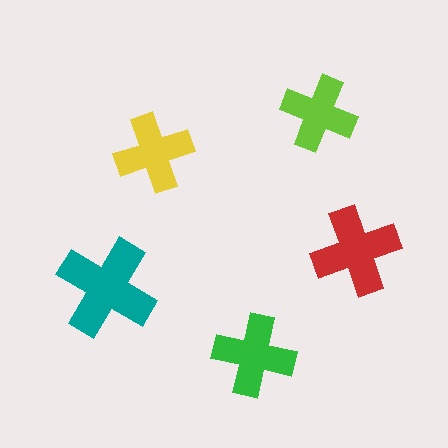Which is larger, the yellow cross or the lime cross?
The yellow one.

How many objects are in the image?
There are 5 objects in the image.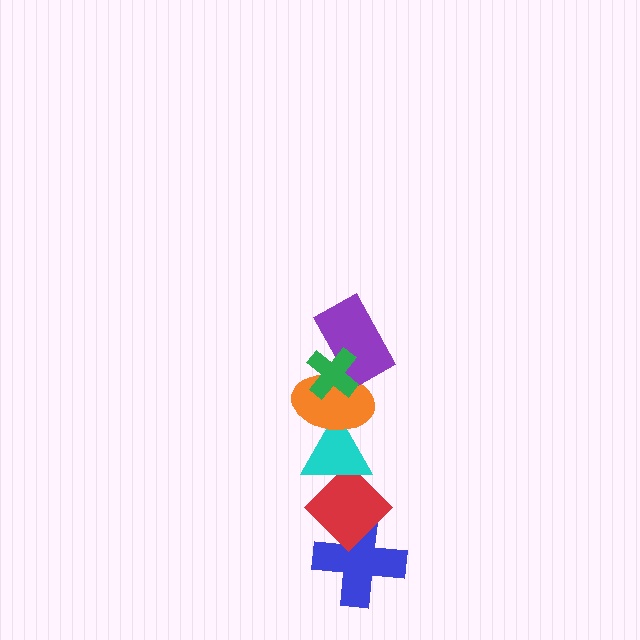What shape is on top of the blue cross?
The red diamond is on top of the blue cross.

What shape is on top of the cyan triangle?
The orange ellipse is on top of the cyan triangle.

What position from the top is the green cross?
The green cross is 1st from the top.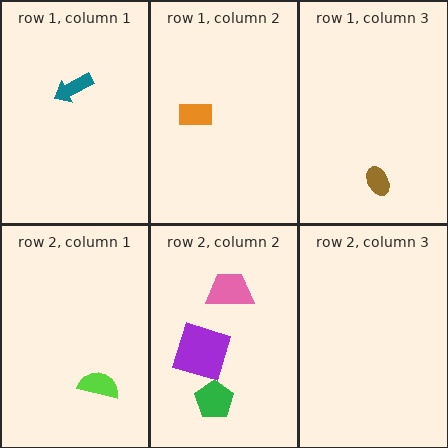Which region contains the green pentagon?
The row 2, column 2 region.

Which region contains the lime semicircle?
The row 2, column 1 region.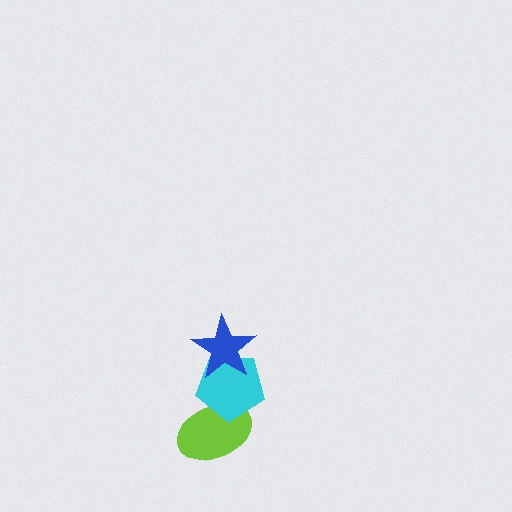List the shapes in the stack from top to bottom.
From top to bottom: the blue star, the cyan pentagon, the lime ellipse.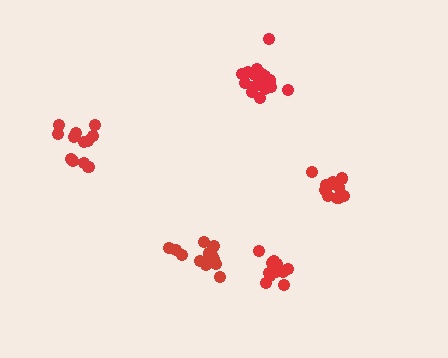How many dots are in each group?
Group 1: 12 dots, Group 2: 14 dots, Group 3: 12 dots, Group 4: 17 dots, Group 5: 12 dots (67 total).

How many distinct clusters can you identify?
There are 5 distinct clusters.